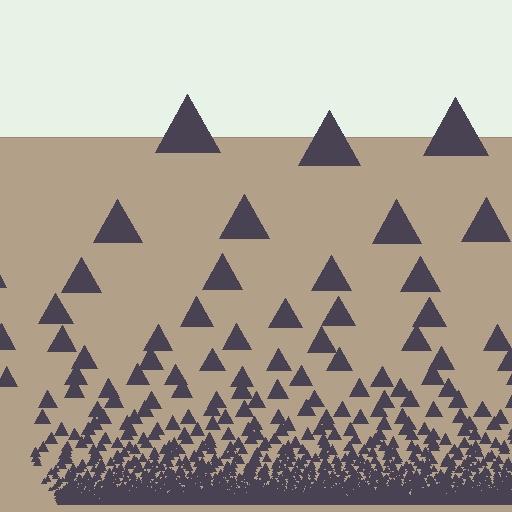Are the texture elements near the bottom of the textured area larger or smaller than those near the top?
Smaller. The gradient is inverted — elements near the bottom are smaller and denser.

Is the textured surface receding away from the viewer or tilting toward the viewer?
The surface appears to tilt toward the viewer. Texture elements get larger and sparser toward the top.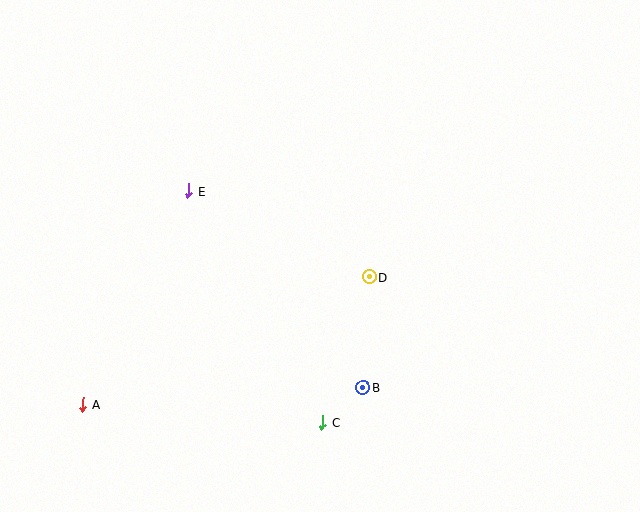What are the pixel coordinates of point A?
Point A is at (83, 404).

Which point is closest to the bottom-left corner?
Point A is closest to the bottom-left corner.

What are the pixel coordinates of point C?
Point C is at (322, 422).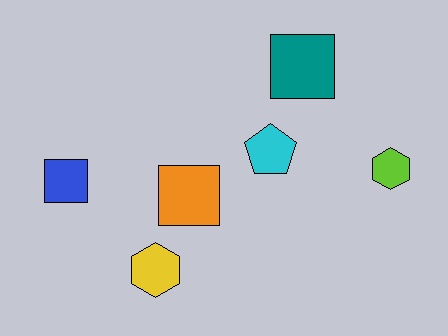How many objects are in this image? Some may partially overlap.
There are 6 objects.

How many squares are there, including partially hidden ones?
There are 3 squares.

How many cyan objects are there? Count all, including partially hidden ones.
There is 1 cyan object.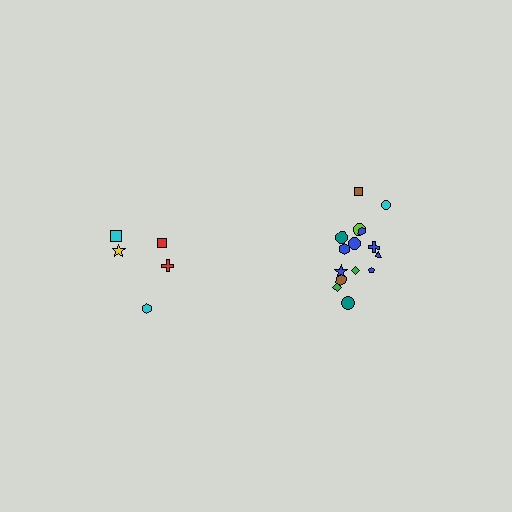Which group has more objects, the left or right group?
The right group.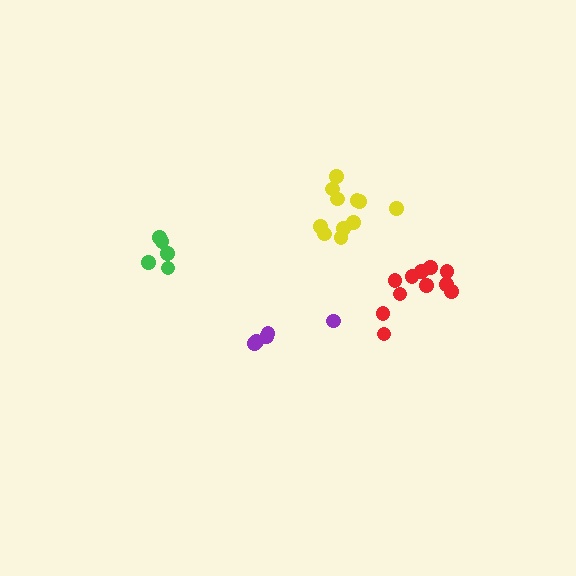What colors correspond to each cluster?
The clusters are colored: purple, green, yellow, red.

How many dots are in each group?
Group 1: 5 dots, Group 2: 5 dots, Group 3: 11 dots, Group 4: 11 dots (32 total).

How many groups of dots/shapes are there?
There are 4 groups.